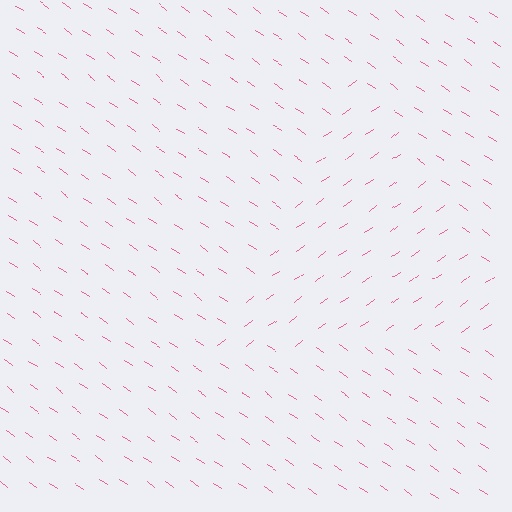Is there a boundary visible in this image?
Yes, there is a texture boundary formed by a change in line orientation.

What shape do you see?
I see a triangle.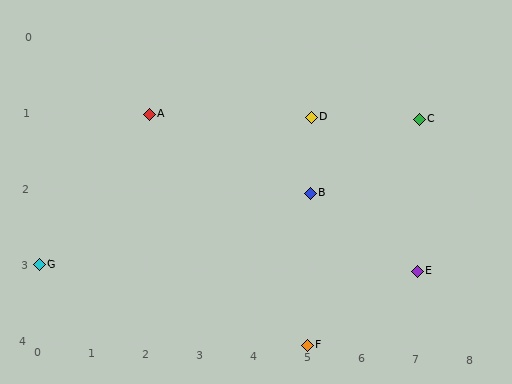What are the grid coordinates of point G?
Point G is at grid coordinates (0, 3).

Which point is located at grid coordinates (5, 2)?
Point B is at (5, 2).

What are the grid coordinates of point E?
Point E is at grid coordinates (7, 3).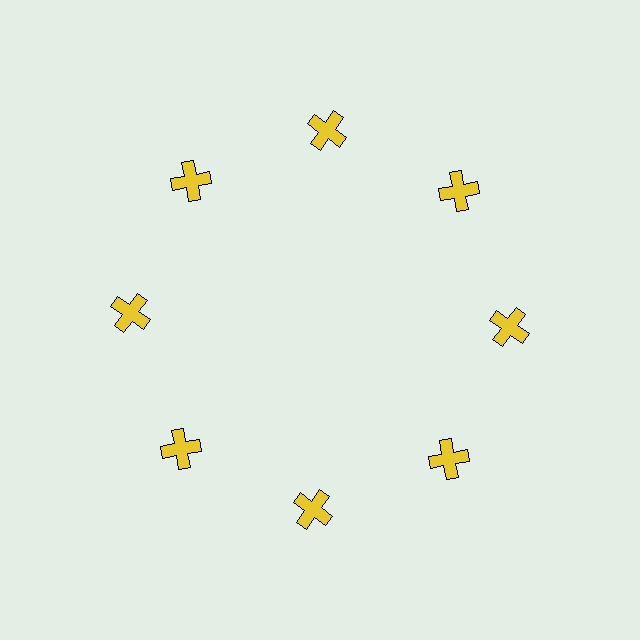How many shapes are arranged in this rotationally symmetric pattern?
There are 8 shapes, arranged in 8 groups of 1.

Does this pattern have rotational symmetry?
Yes, this pattern has 8-fold rotational symmetry. It looks the same after rotating 45 degrees around the center.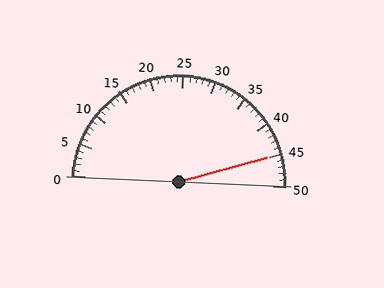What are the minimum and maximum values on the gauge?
The gauge ranges from 0 to 50.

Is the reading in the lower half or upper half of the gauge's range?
The reading is in the upper half of the range (0 to 50).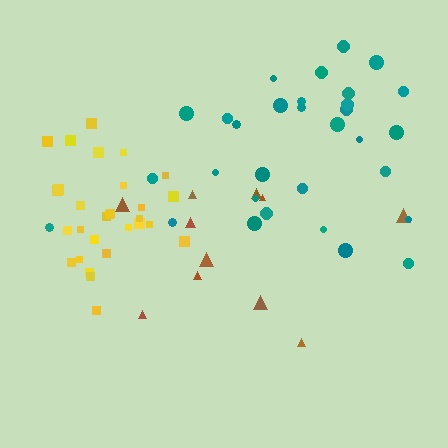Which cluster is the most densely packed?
Yellow.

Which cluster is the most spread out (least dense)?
Brown.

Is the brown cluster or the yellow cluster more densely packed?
Yellow.